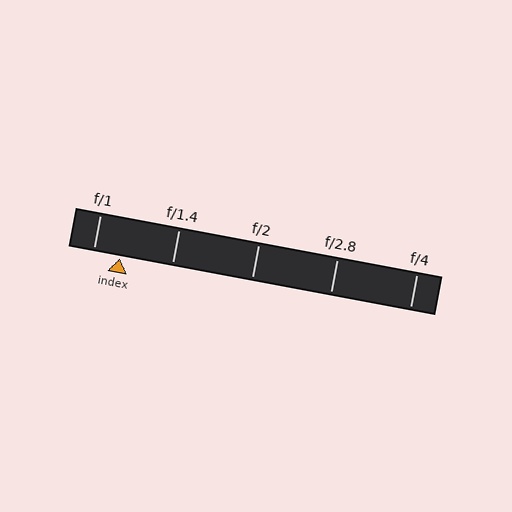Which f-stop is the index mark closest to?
The index mark is closest to f/1.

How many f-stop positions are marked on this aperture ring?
There are 5 f-stop positions marked.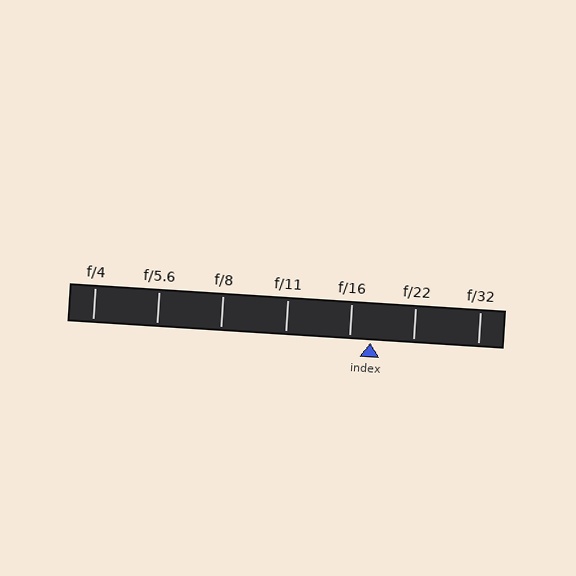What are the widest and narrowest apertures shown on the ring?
The widest aperture shown is f/4 and the narrowest is f/32.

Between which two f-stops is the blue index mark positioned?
The index mark is between f/16 and f/22.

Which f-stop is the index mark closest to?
The index mark is closest to f/16.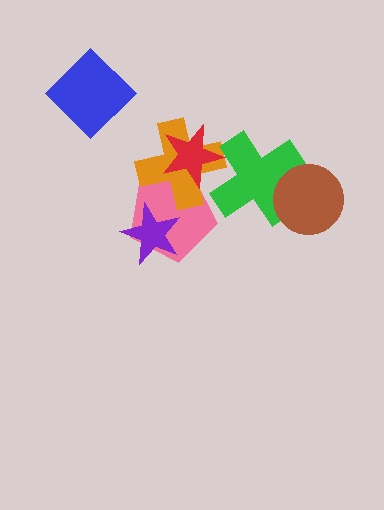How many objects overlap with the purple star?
1 object overlaps with the purple star.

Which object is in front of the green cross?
The brown circle is in front of the green cross.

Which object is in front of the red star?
The green cross is in front of the red star.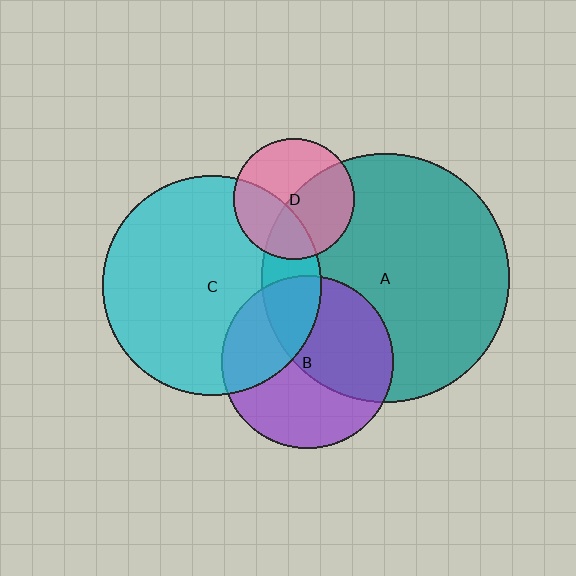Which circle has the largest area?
Circle A (teal).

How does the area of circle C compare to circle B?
Approximately 1.6 times.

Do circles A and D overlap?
Yes.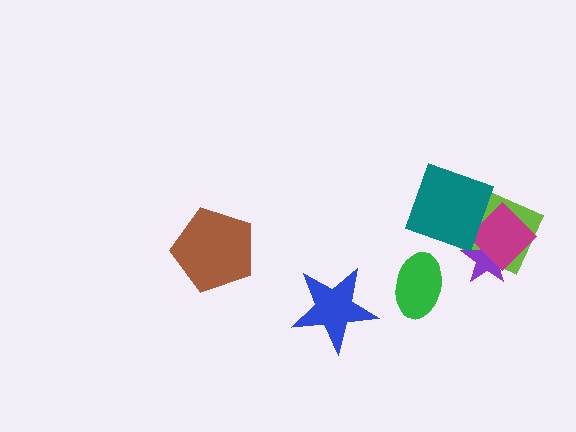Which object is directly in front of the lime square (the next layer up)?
The purple star is directly in front of the lime square.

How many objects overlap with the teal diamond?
3 objects overlap with the teal diamond.